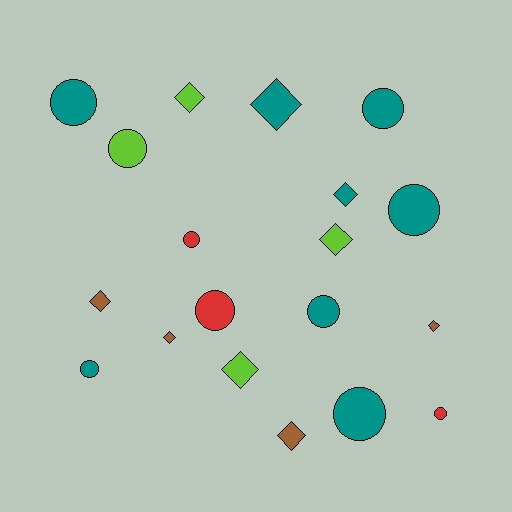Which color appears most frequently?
Teal, with 8 objects.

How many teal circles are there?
There are 6 teal circles.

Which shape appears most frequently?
Circle, with 10 objects.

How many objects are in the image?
There are 19 objects.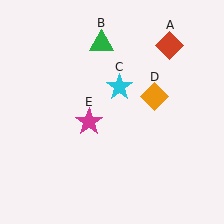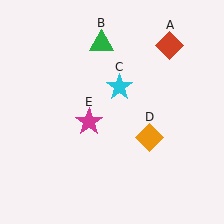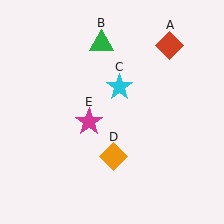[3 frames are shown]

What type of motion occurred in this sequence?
The orange diamond (object D) rotated clockwise around the center of the scene.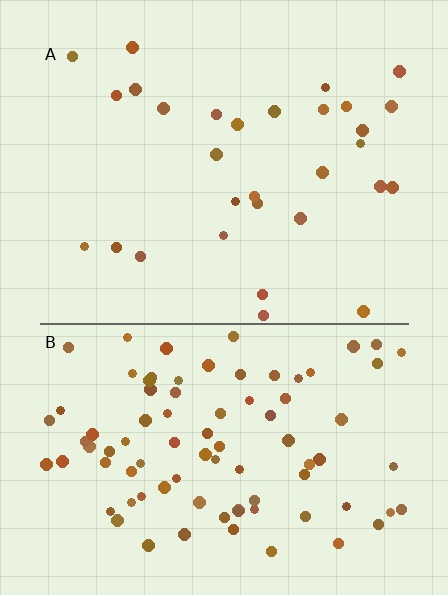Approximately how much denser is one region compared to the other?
Approximately 2.9× — region B over region A.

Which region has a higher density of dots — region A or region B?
B (the bottom).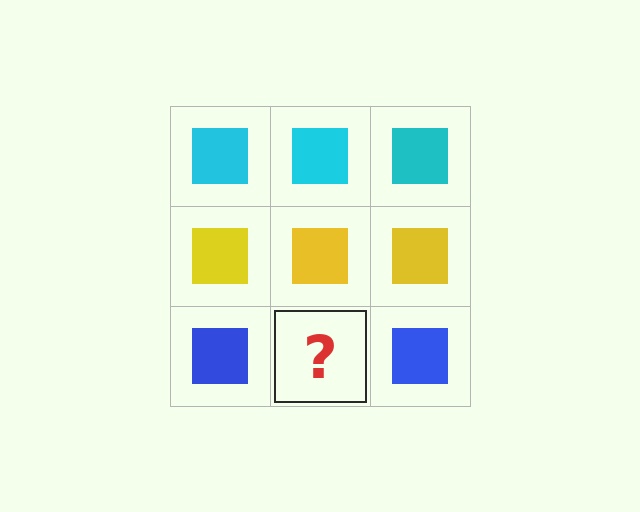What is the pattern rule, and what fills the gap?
The rule is that each row has a consistent color. The gap should be filled with a blue square.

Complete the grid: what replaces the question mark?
The question mark should be replaced with a blue square.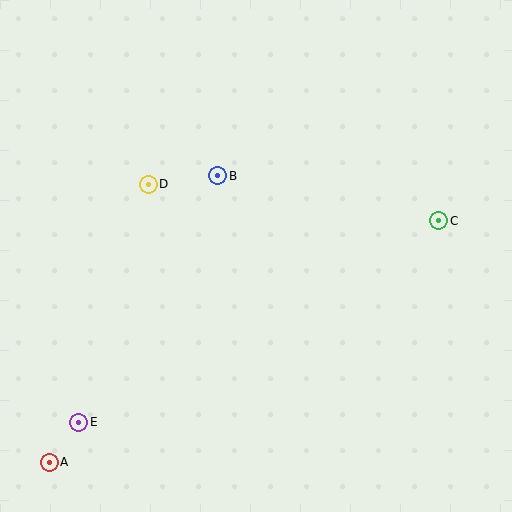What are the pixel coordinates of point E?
Point E is at (79, 422).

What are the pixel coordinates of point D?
Point D is at (148, 184).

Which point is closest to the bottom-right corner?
Point C is closest to the bottom-right corner.